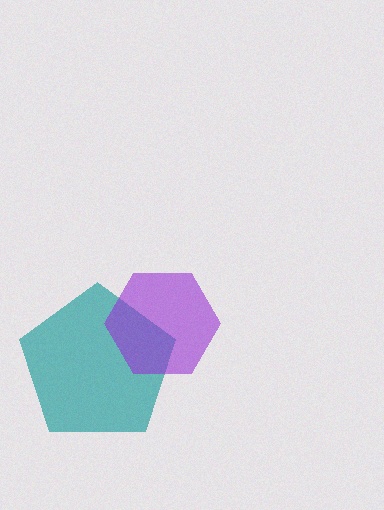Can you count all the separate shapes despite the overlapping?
Yes, there are 2 separate shapes.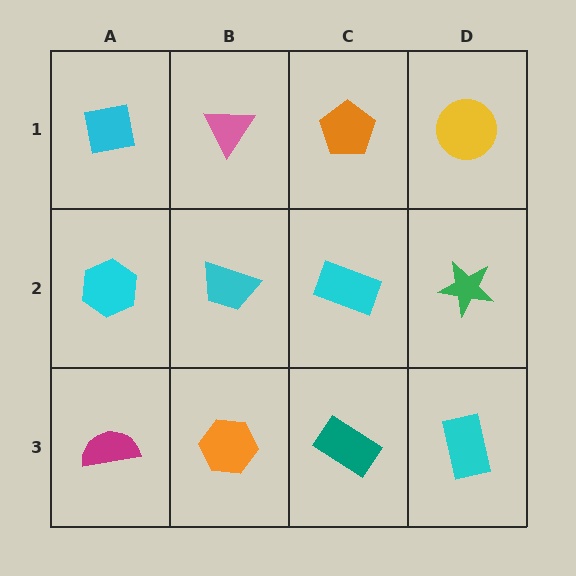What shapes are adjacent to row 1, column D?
A green star (row 2, column D), an orange pentagon (row 1, column C).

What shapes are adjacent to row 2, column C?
An orange pentagon (row 1, column C), a teal rectangle (row 3, column C), a cyan trapezoid (row 2, column B), a green star (row 2, column D).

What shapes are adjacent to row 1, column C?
A cyan rectangle (row 2, column C), a pink triangle (row 1, column B), a yellow circle (row 1, column D).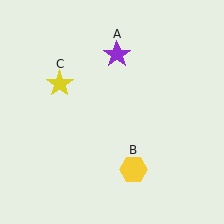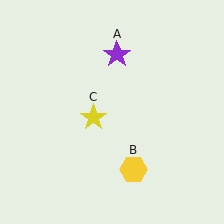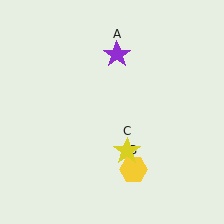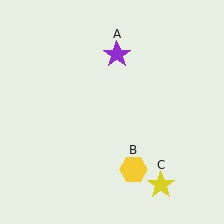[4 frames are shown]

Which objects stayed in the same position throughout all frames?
Purple star (object A) and yellow hexagon (object B) remained stationary.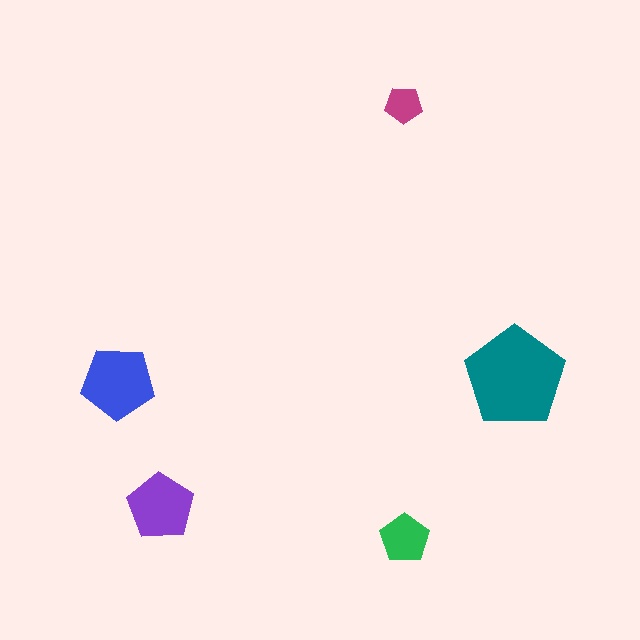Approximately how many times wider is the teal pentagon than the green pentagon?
About 2 times wider.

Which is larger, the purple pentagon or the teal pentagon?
The teal one.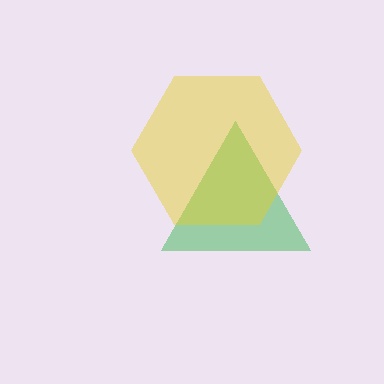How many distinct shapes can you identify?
There are 2 distinct shapes: a green triangle, a yellow hexagon.